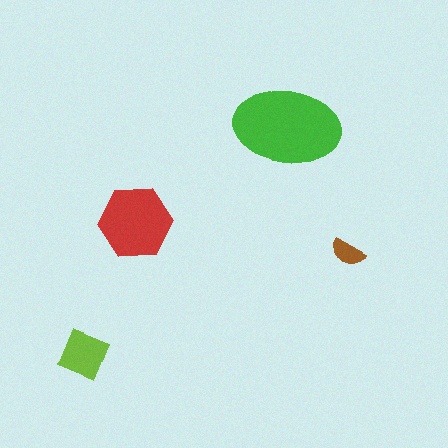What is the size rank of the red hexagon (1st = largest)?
2nd.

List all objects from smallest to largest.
The brown semicircle, the lime diamond, the red hexagon, the green ellipse.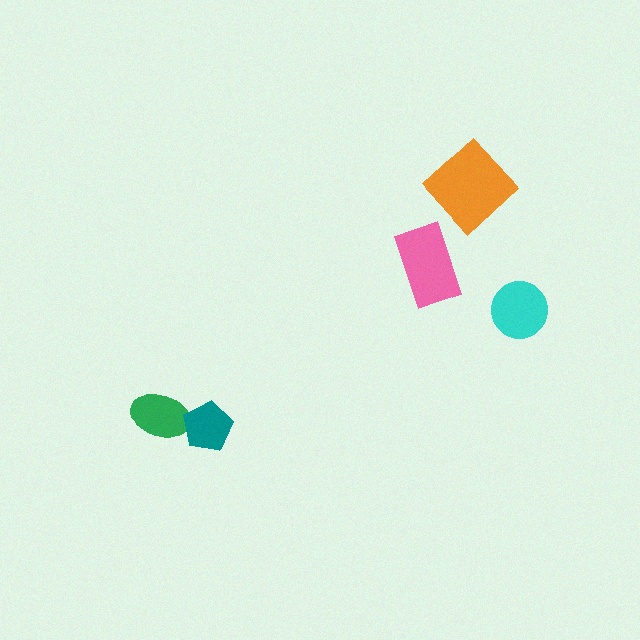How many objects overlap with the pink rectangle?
0 objects overlap with the pink rectangle.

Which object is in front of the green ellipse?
The teal pentagon is in front of the green ellipse.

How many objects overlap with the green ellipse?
1 object overlaps with the green ellipse.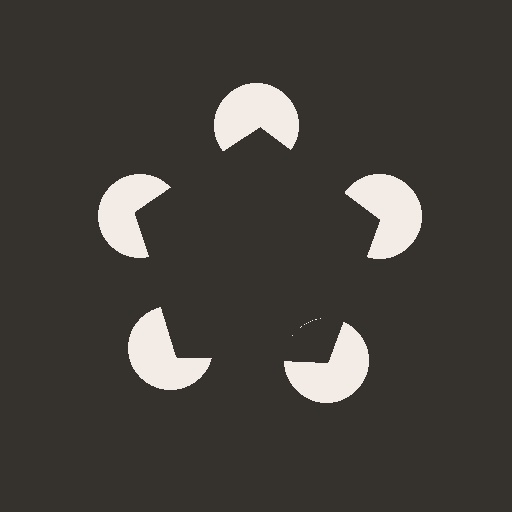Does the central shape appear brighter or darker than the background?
It typically appears slightly darker than the background, even though no actual brightness change is drawn.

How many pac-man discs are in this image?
There are 5 — one at each vertex of the illusory pentagon.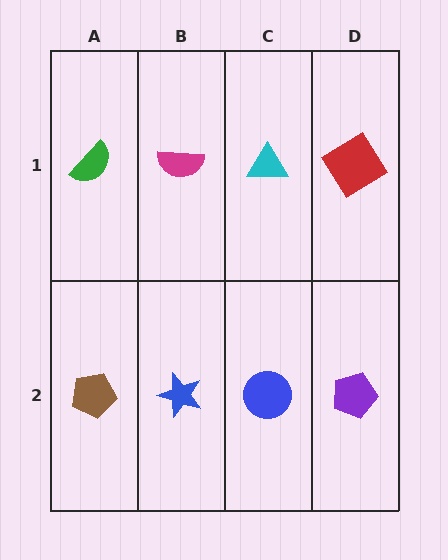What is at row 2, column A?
A brown pentagon.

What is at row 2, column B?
A blue star.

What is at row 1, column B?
A magenta semicircle.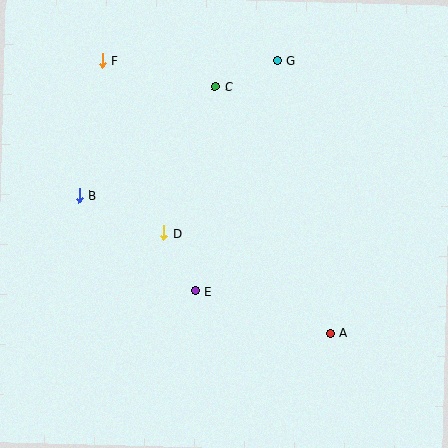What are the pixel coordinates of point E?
Point E is at (195, 291).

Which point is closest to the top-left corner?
Point F is closest to the top-left corner.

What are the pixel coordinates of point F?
Point F is at (103, 60).